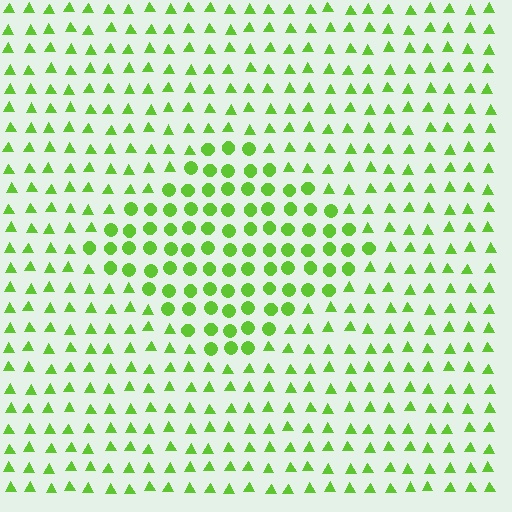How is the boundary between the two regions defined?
The boundary is defined by a change in element shape: circles inside vs. triangles outside. All elements share the same color and spacing.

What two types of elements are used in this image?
The image uses circles inside the diamond region and triangles outside it.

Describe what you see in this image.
The image is filled with small lime elements arranged in a uniform grid. A diamond-shaped region contains circles, while the surrounding area contains triangles. The boundary is defined purely by the change in element shape.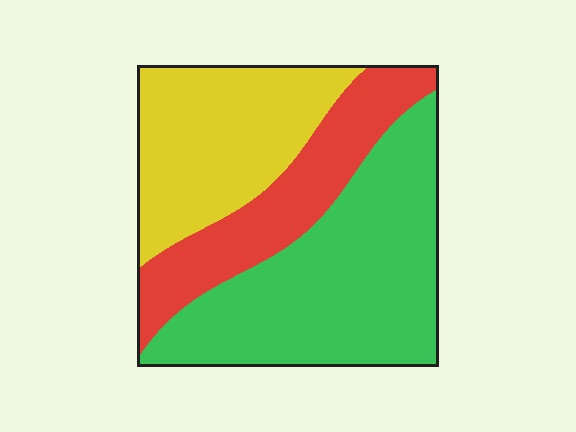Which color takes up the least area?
Red, at roughly 25%.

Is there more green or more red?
Green.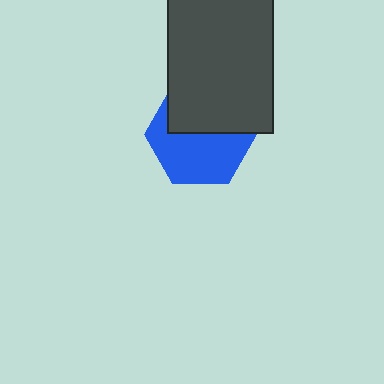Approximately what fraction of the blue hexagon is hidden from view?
Roughly 43% of the blue hexagon is hidden behind the dark gray rectangle.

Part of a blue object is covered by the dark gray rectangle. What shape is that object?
It is a hexagon.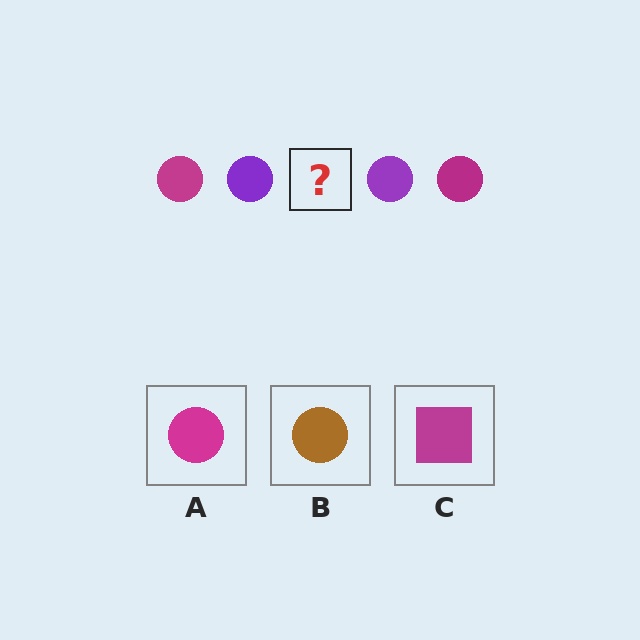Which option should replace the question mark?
Option A.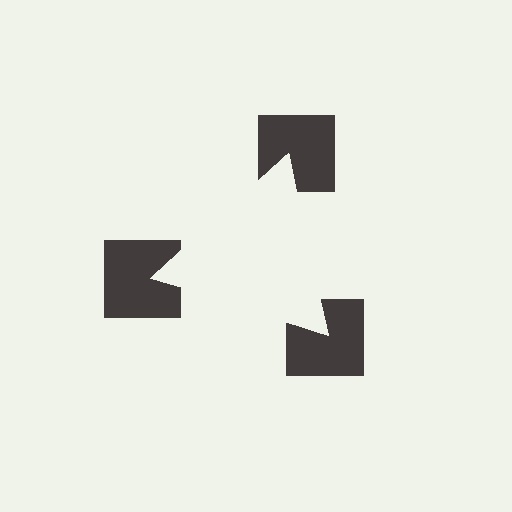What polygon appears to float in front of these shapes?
An illusory triangle — its edges are inferred from the aligned wedge cuts in the notched squares, not physically drawn.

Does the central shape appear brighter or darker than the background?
It typically appears slightly brighter than the background, even though no actual brightness change is drawn.